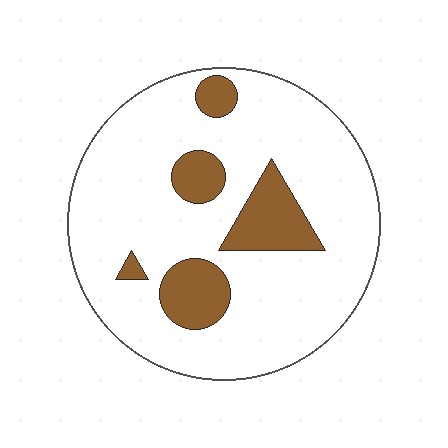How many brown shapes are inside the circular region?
5.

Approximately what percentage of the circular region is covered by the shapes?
Approximately 15%.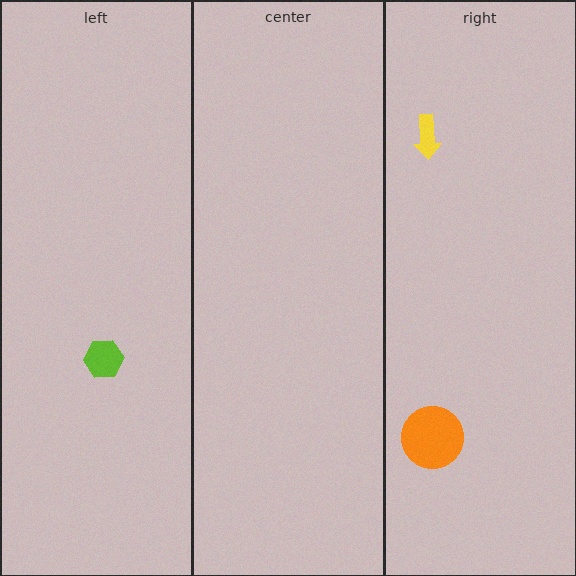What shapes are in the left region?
The lime hexagon.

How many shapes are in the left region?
1.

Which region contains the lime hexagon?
The left region.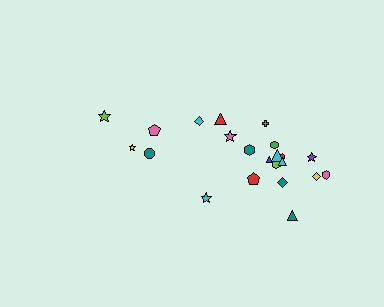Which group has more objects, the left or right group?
The right group.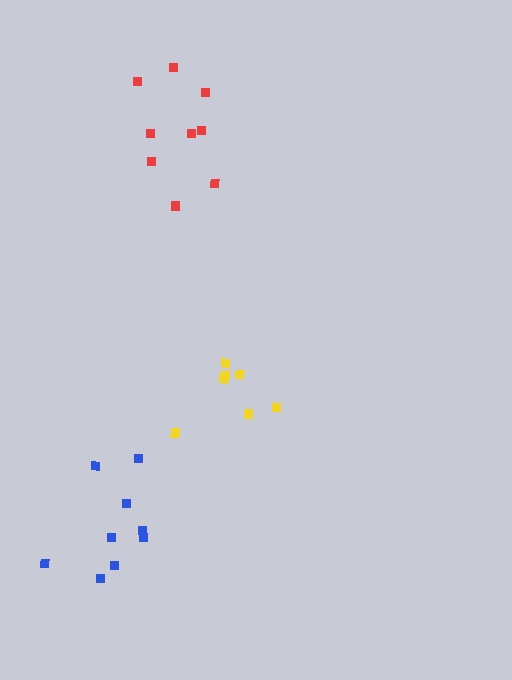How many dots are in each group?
Group 1: 9 dots, Group 2: 7 dots, Group 3: 9 dots (25 total).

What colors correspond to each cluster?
The clusters are colored: blue, yellow, red.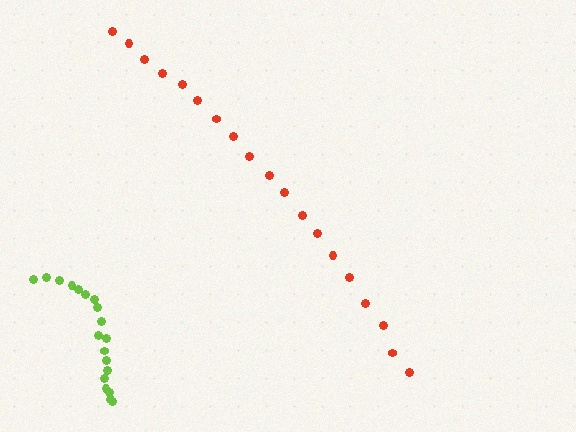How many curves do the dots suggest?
There are 2 distinct paths.